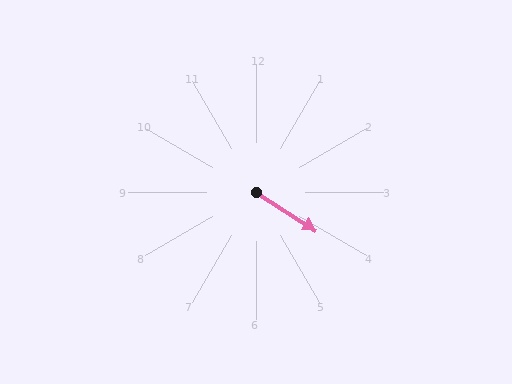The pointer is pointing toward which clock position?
Roughly 4 o'clock.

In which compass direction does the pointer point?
Southeast.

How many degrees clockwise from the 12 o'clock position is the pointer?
Approximately 123 degrees.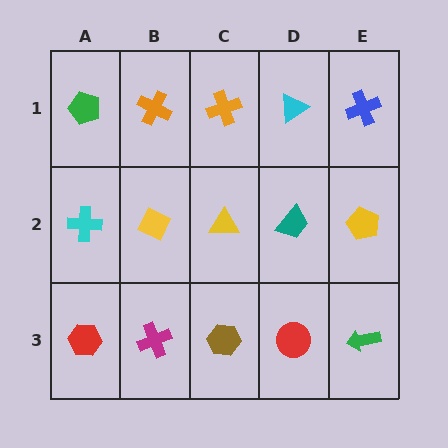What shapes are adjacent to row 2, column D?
A cyan triangle (row 1, column D), a red circle (row 3, column D), a yellow triangle (row 2, column C), a yellow pentagon (row 2, column E).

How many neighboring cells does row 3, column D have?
3.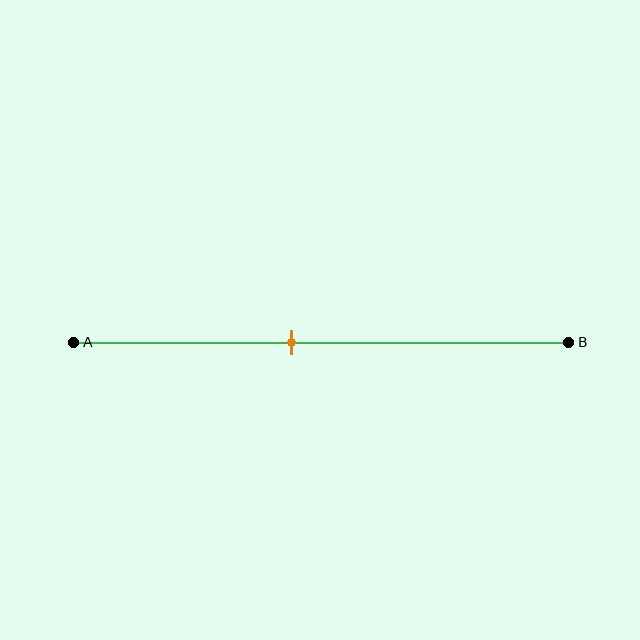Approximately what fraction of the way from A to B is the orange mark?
The orange mark is approximately 45% of the way from A to B.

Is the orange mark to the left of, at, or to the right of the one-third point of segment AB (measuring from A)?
The orange mark is to the right of the one-third point of segment AB.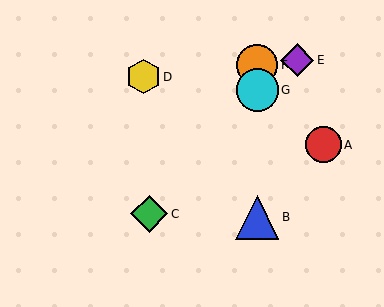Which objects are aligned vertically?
Objects B, F, G are aligned vertically.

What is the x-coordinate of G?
Object G is at x≈257.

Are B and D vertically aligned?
No, B is at x≈257 and D is at x≈143.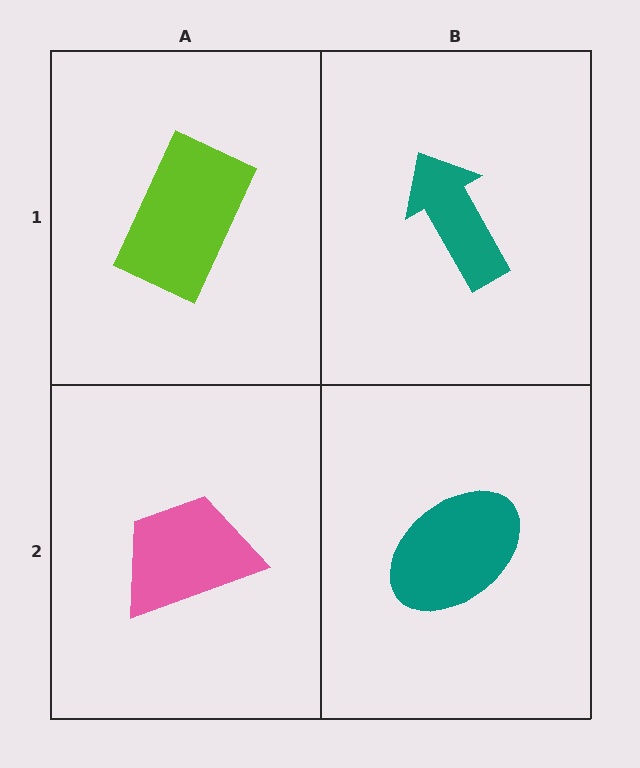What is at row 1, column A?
A lime rectangle.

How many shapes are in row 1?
2 shapes.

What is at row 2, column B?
A teal ellipse.